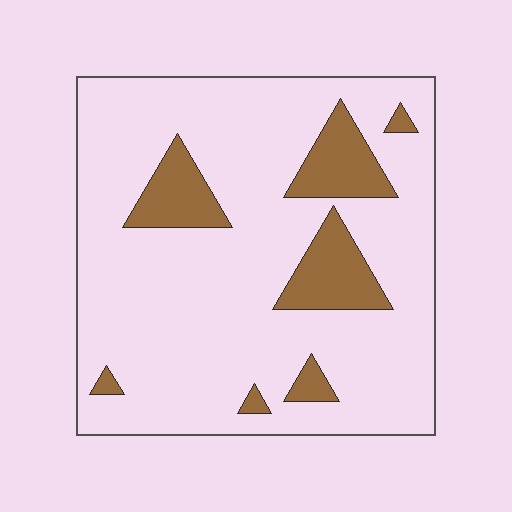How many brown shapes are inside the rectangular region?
7.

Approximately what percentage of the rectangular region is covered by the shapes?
Approximately 15%.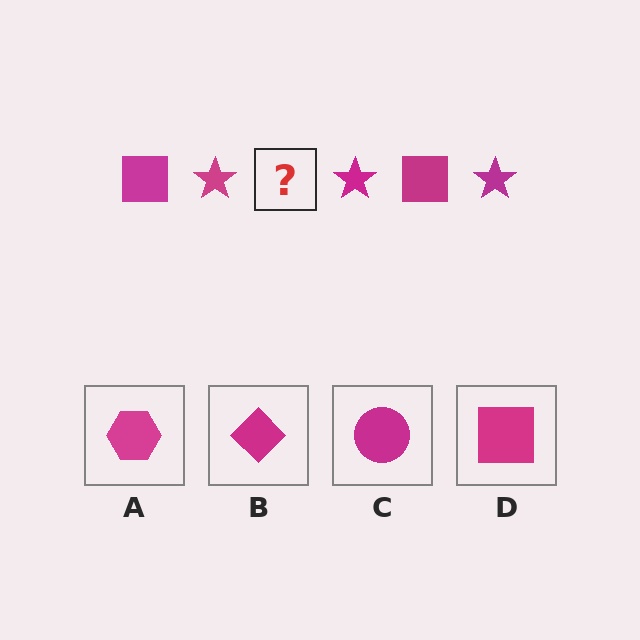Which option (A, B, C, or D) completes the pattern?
D.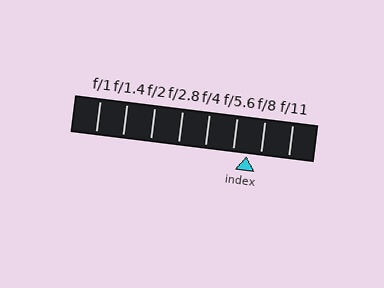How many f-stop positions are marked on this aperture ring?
There are 8 f-stop positions marked.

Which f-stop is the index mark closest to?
The index mark is closest to f/5.6.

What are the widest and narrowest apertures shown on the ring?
The widest aperture shown is f/1 and the narrowest is f/11.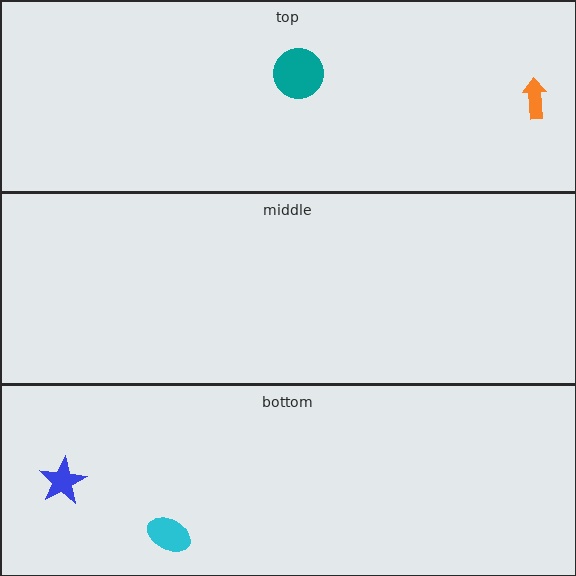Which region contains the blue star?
The bottom region.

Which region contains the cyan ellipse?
The bottom region.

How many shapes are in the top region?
2.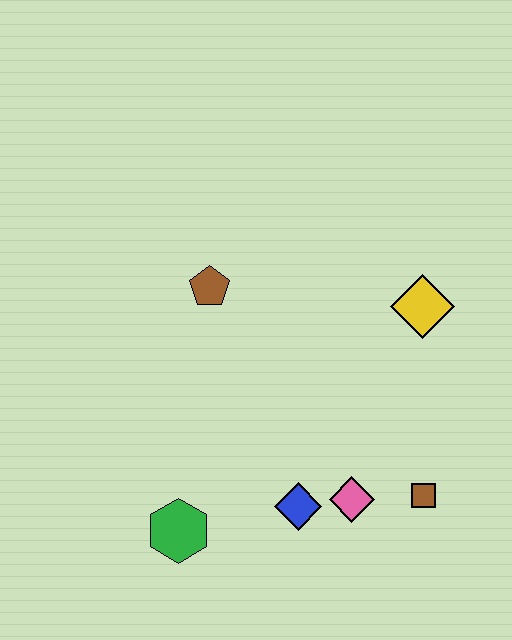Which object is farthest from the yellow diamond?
The green hexagon is farthest from the yellow diamond.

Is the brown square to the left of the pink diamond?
No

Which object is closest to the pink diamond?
The blue diamond is closest to the pink diamond.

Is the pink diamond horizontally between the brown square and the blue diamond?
Yes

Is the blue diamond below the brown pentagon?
Yes